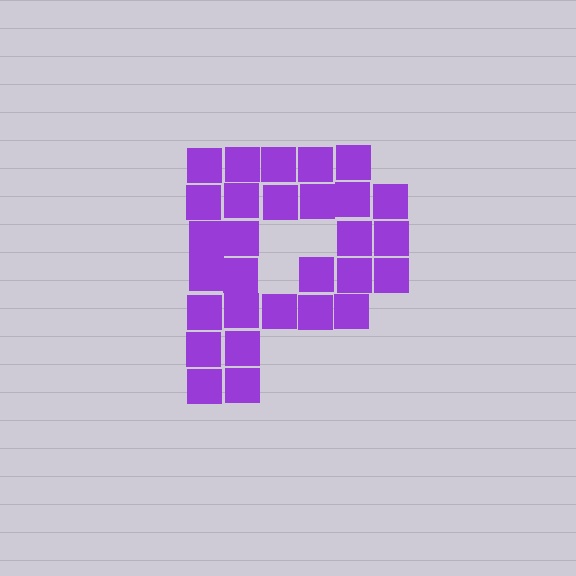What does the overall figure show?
The overall figure shows the letter P.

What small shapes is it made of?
It is made of small squares.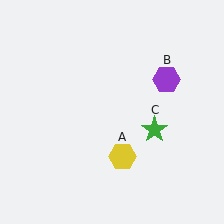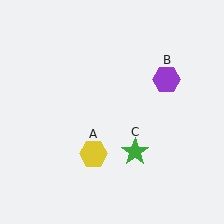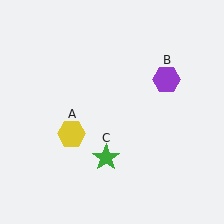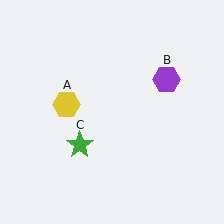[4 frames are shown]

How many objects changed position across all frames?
2 objects changed position: yellow hexagon (object A), green star (object C).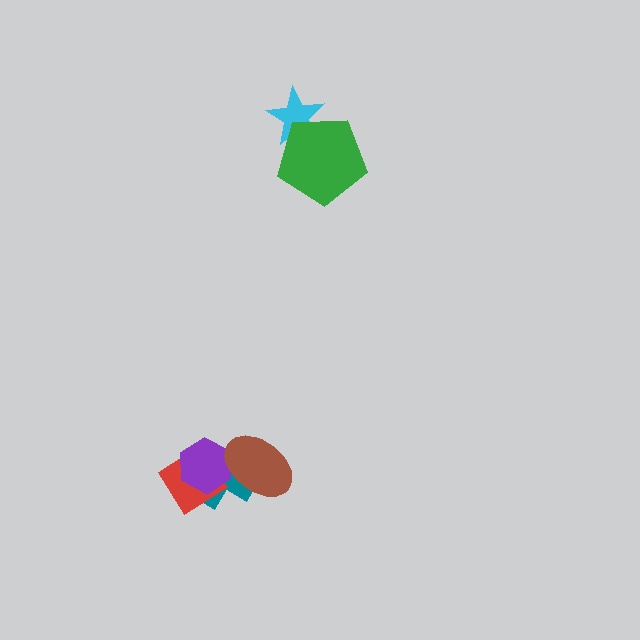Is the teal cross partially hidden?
Yes, it is partially covered by another shape.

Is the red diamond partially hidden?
Yes, it is partially covered by another shape.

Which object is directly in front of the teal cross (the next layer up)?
The red diamond is directly in front of the teal cross.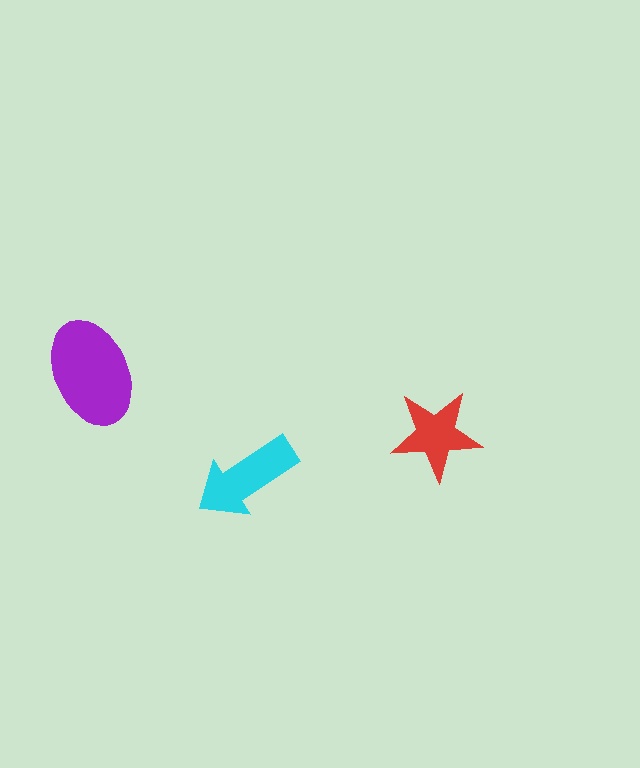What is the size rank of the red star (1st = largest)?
3rd.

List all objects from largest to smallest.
The purple ellipse, the cyan arrow, the red star.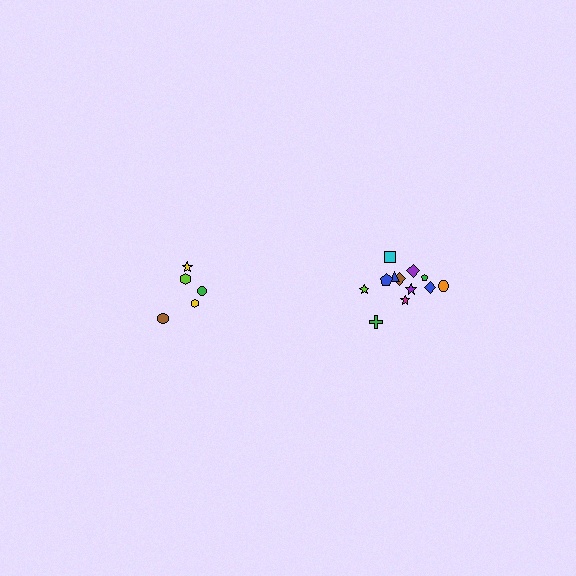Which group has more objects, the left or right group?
The right group.